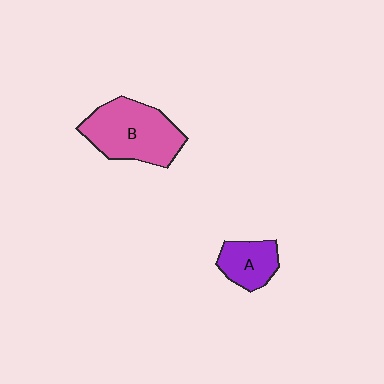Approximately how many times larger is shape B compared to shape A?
Approximately 2.0 times.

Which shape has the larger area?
Shape B (pink).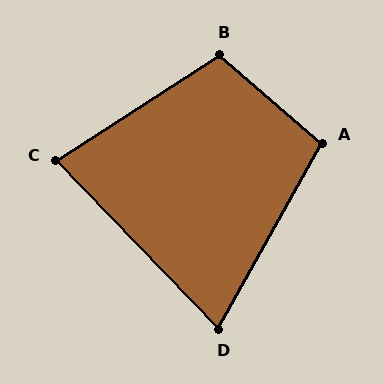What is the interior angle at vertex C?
Approximately 79 degrees (acute).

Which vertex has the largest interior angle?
B, at approximately 107 degrees.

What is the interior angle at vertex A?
Approximately 101 degrees (obtuse).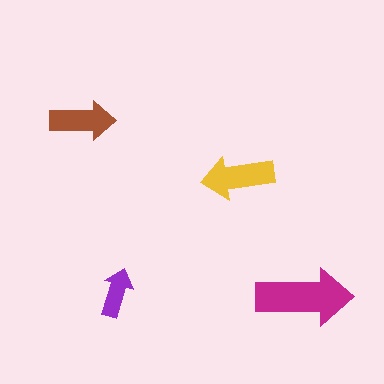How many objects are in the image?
There are 4 objects in the image.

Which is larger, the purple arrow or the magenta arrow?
The magenta one.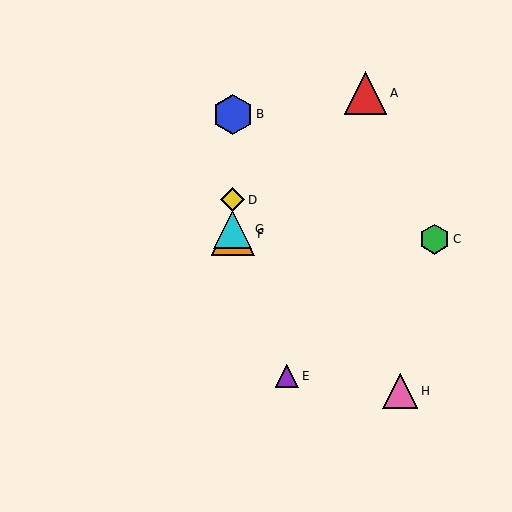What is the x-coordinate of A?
Object A is at x≈366.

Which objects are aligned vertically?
Objects B, D, F, G are aligned vertically.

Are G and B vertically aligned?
Yes, both are at x≈233.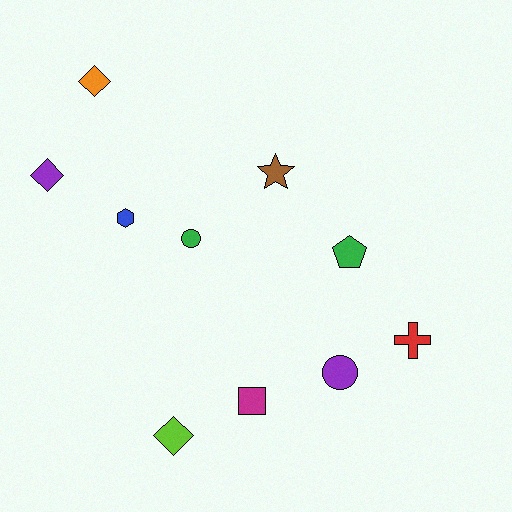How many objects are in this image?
There are 10 objects.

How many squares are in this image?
There is 1 square.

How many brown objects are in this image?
There is 1 brown object.